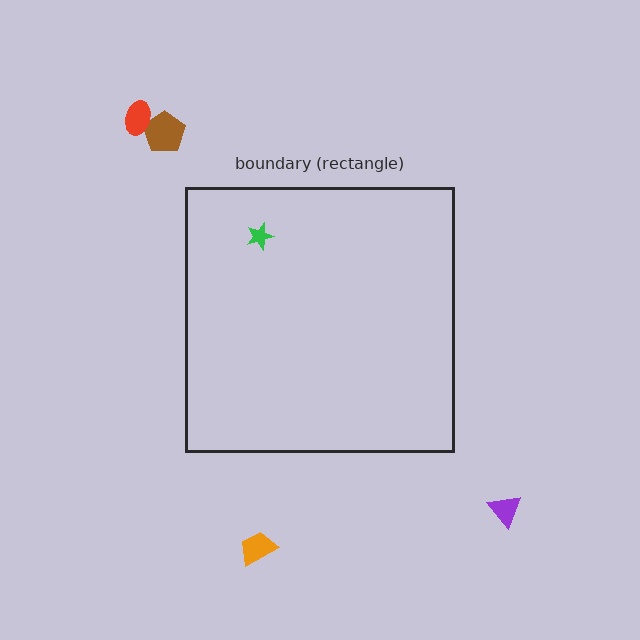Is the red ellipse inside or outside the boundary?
Outside.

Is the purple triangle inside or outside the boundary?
Outside.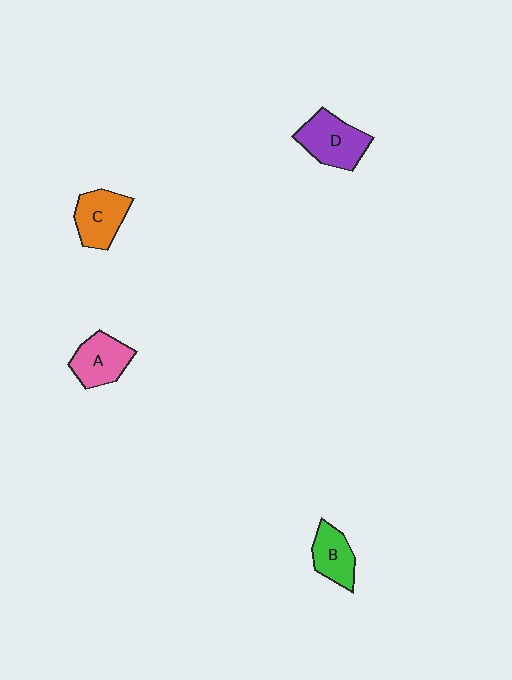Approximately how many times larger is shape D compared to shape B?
Approximately 1.4 times.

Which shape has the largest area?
Shape D (purple).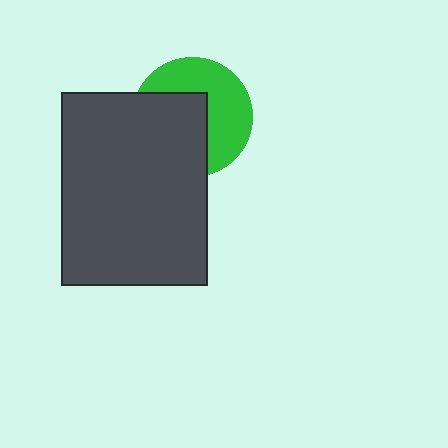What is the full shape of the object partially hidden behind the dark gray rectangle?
The partially hidden object is a green circle.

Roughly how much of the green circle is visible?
About half of it is visible (roughly 51%).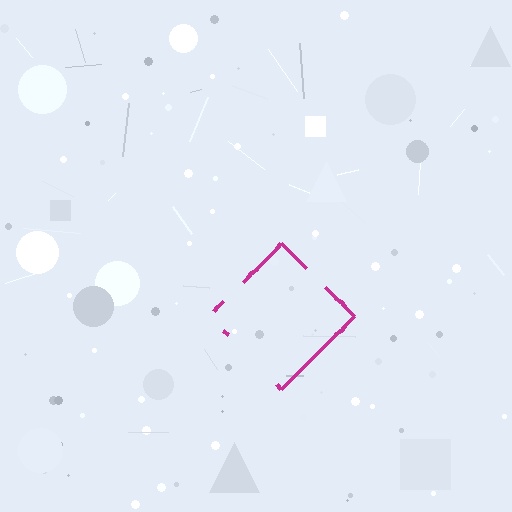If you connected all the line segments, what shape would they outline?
They would outline a diamond.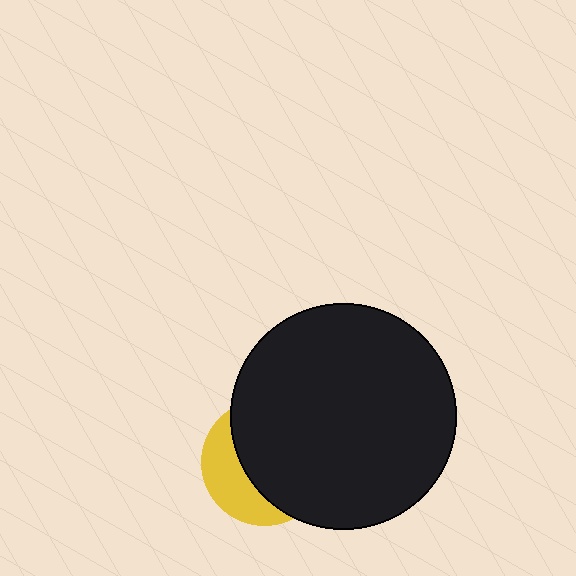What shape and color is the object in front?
The object in front is a black circle.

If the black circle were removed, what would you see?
You would see the complete yellow circle.